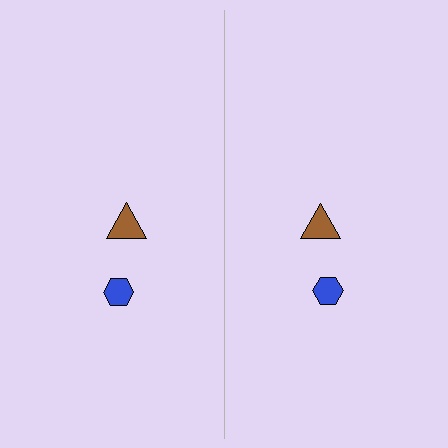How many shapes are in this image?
There are 4 shapes in this image.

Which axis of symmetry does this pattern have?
The pattern has a vertical axis of symmetry running through the center of the image.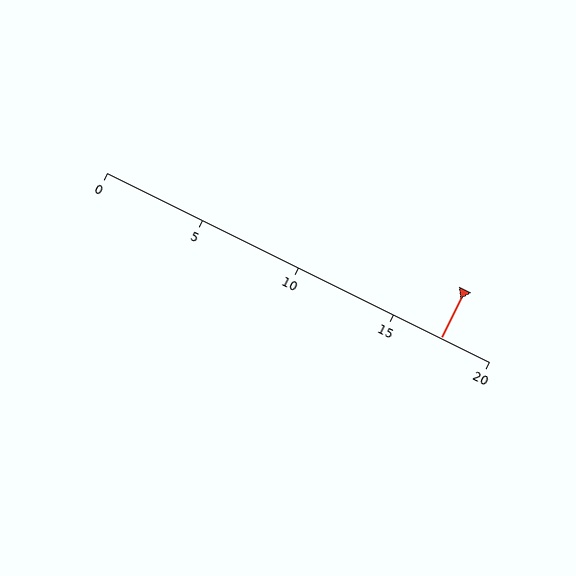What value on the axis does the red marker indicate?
The marker indicates approximately 17.5.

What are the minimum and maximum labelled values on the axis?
The axis runs from 0 to 20.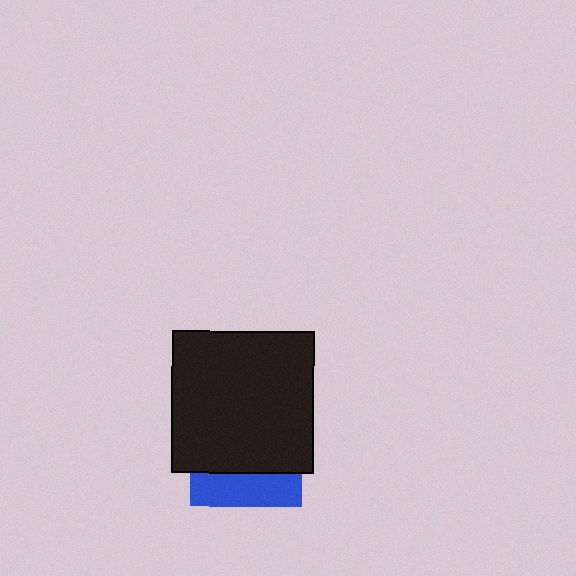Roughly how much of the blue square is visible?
A small part of it is visible (roughly 30%).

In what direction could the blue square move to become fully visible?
The blue square could move down. That would shift it out from behind the black square entirely.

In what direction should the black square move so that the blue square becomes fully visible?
The black square should move up. That is the shortest direction to clear the overlap and leave the blue square fully visible.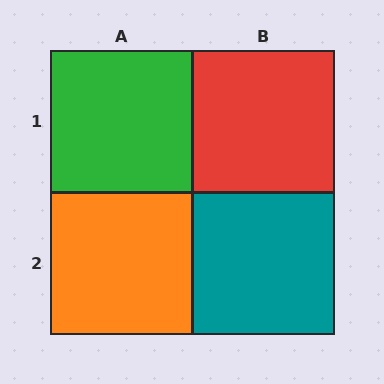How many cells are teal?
1 cell is teal.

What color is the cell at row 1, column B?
Red.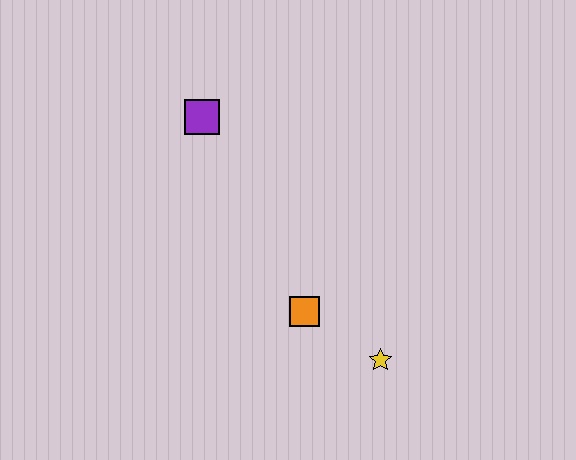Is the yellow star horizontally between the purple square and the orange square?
No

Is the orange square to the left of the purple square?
No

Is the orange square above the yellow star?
Yes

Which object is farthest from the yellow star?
The purple square is farthest from the yellow star.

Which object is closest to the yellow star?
The orange square is closest to the yellow star.